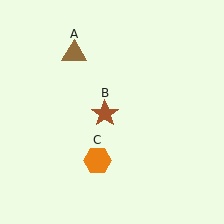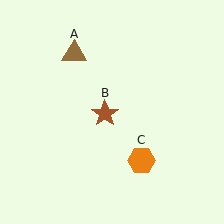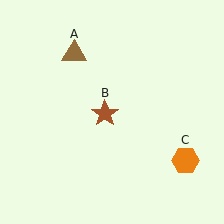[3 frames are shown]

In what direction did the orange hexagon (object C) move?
The orange hexagon (object C) moved right.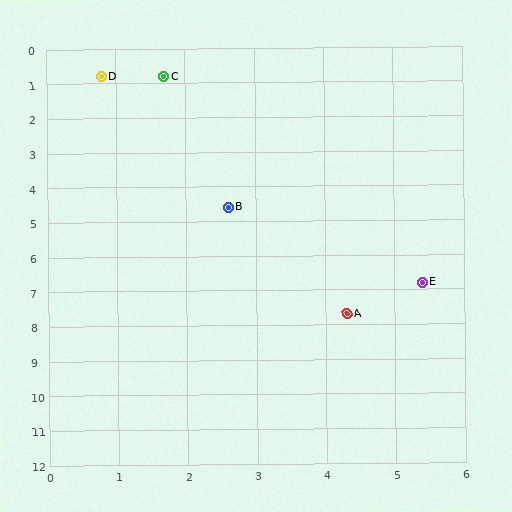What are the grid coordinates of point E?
Point E is at approximately (5.4, 6.8).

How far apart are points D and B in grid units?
Points D and B are about 4.2 grid units apart.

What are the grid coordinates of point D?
Point D is at approximately (0.8, 0.8).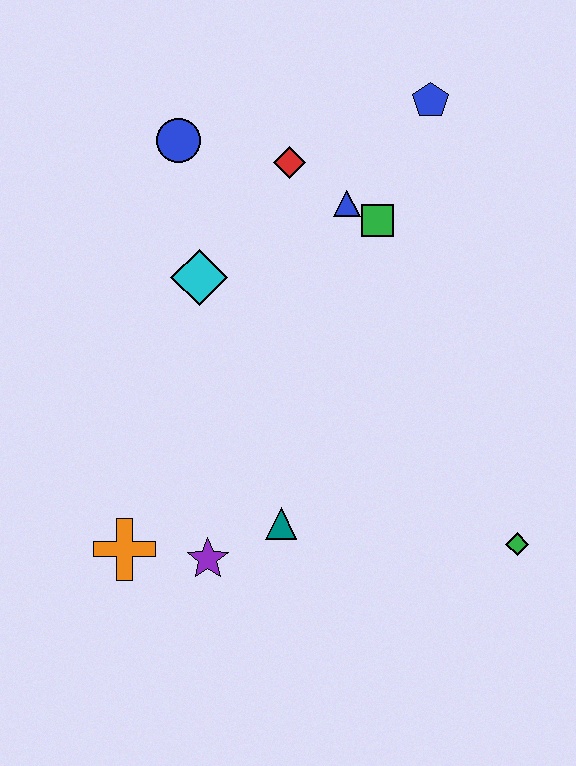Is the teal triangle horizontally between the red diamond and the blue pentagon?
No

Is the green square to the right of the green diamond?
No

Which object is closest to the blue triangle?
The green square is closest to the blue triangle.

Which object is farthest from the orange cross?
The blue pentagon is farthest from the orange cross.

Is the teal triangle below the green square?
Yes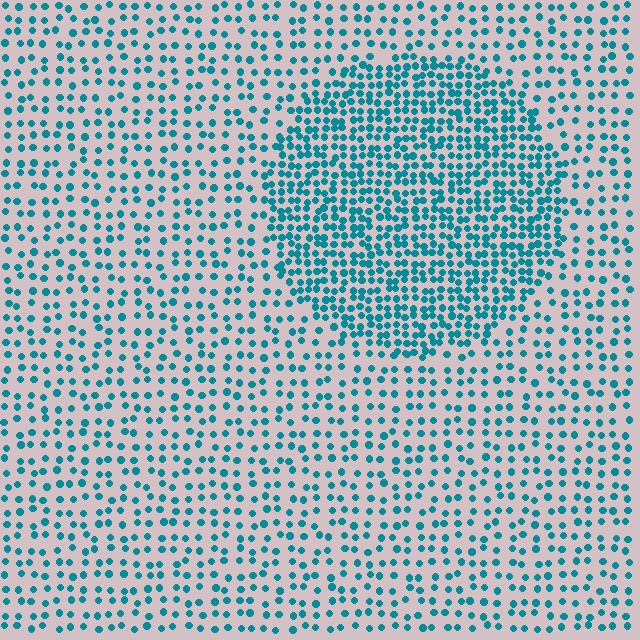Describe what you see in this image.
The image contains small teal elements arranged at two different densities. A circle-shaped region is visible where the elements are more densely packed than the surrounding area.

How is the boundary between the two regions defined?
The boundary is defined by a change in element density (approximately 2.1x ratio). All elements are the same color, size, and shape.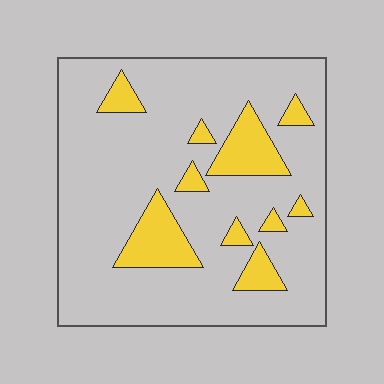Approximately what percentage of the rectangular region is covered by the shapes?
Approximately 15%.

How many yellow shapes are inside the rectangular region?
10.